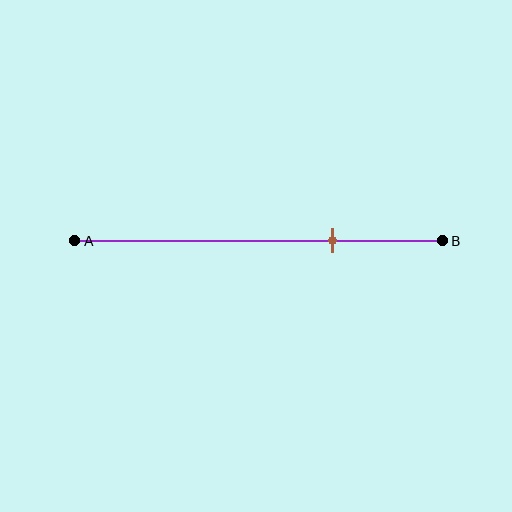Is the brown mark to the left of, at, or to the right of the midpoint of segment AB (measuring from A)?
The brown mark is to the right of the midpoint of segment AB.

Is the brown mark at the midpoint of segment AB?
No, the mark is at about 70% from A, not at the 50% midpoint.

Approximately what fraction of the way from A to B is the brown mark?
The brown mark is approximately 70% of the way from A to B.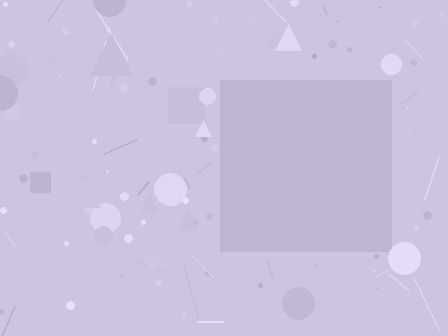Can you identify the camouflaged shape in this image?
The camouflaged shape is a square.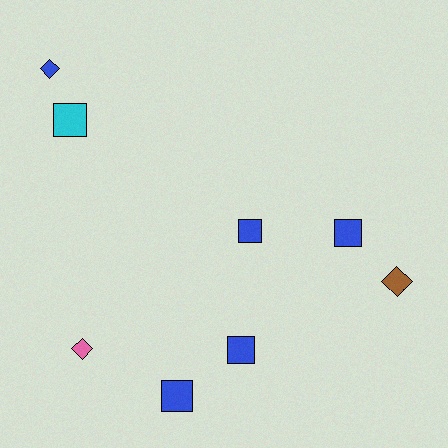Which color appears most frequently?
Blue, with 5 objects.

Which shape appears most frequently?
Square, with 5 objects.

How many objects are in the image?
There are 8 objects.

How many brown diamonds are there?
There is 1 brown diamond.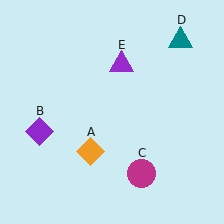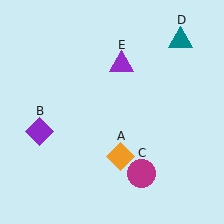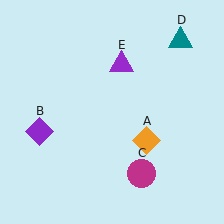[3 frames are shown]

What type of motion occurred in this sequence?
The orange diamond (object A) rotated counterclockwise around the center of the scene.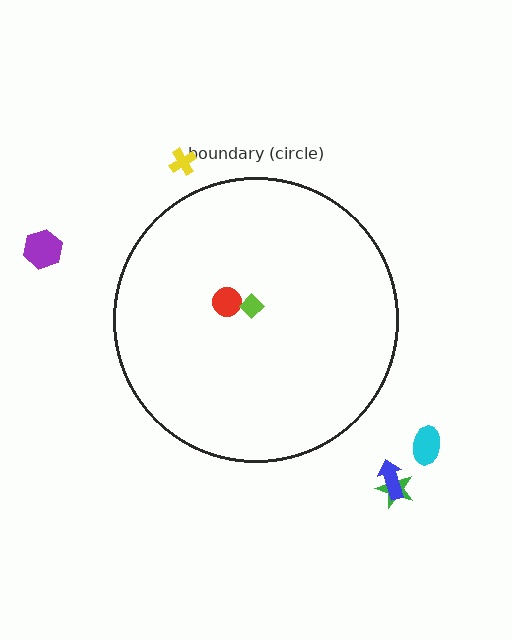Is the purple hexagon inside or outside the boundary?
Outside.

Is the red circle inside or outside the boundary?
Inside.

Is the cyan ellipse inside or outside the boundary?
Outside.